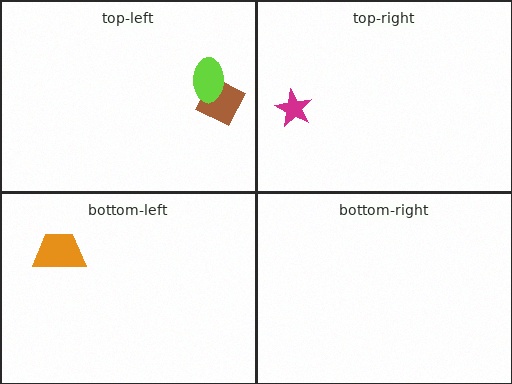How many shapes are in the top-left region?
2.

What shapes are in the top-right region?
The magenta star.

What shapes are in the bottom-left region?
The orange trapezoid.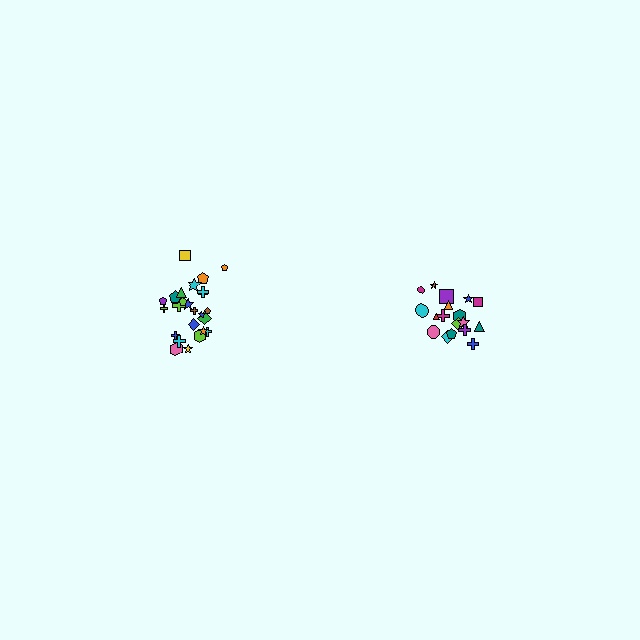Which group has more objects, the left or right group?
The left group.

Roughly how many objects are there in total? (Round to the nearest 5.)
Roughly 45 objects in total.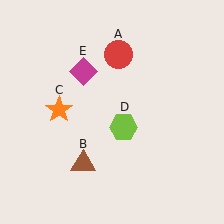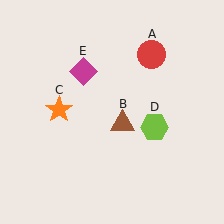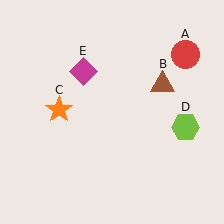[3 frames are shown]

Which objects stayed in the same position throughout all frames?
Orange star (object C) and magenta diamond (object E) remained stationary.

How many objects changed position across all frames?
3 objects changed position: red circle (object A), brown triangle (object B), lime hexagon (object D).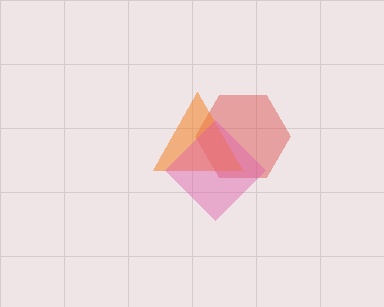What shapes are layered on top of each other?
The layered shapes are: a red hexagon, an orange triangle, a pink diamond.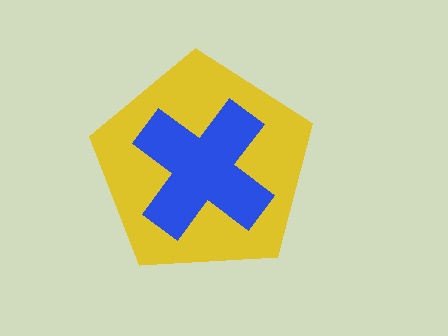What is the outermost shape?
The yellow pentagon.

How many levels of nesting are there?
2.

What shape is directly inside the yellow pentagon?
The blue cross.